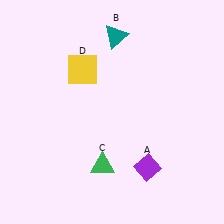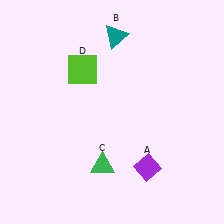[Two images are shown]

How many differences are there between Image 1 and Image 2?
There is 1 difference between the two images.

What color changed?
The square (D) changed from yellow in Image 1 to lime in Image 2.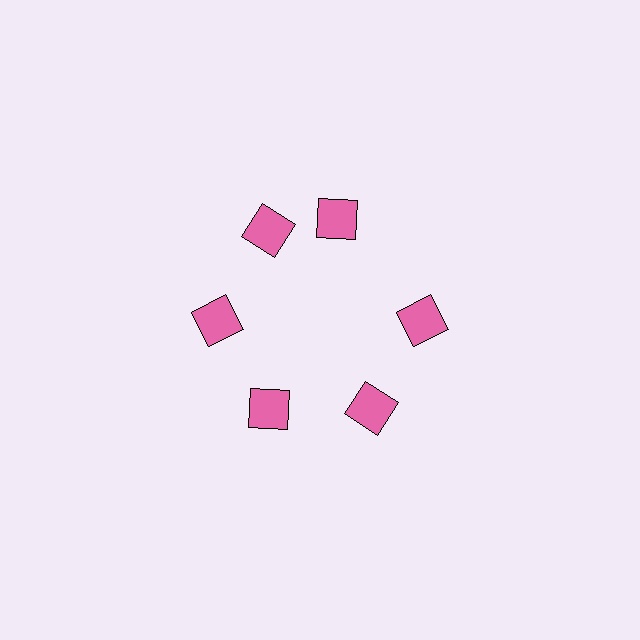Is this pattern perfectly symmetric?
No. The 6 pink squares are arranged in a ring, but one element near the 1 o'clock position is rotated out of alignment along the ring, breaking the 6-fold rotational symmetry.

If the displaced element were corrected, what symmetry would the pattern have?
It would have 6-fold rotational symmetry — the pattern would map onto itself every 60 degrees.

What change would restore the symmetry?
The symmetry would be restored by rotating it back into even spacing with its neighbors so that all 6 squares sit at equal angles and equal distance from the center.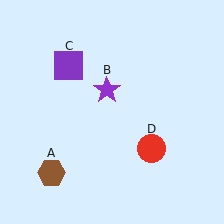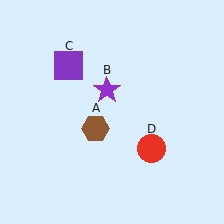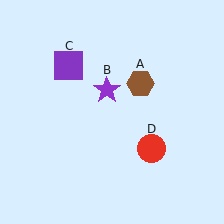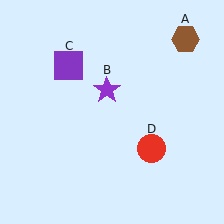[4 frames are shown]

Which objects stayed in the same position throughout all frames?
Purple star (object B) and purple square (object C) and red circle (object D) remained stationary.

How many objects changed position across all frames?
1 object changed position: brown hexagon (object A).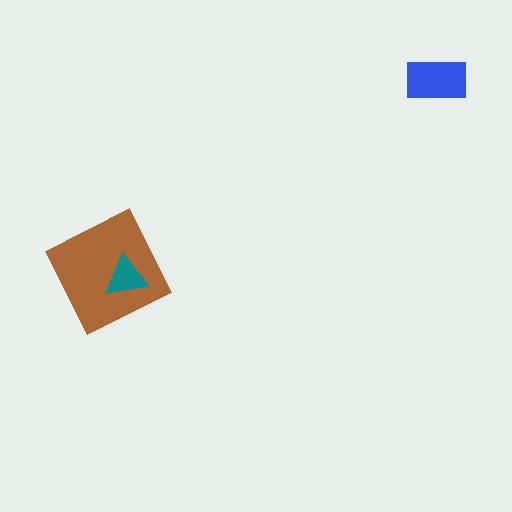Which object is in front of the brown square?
The teal triangle is in front of the brown square.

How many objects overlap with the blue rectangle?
0 objects overlap with the blue rectangle.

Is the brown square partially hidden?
Yes, it is partially covered by another shape.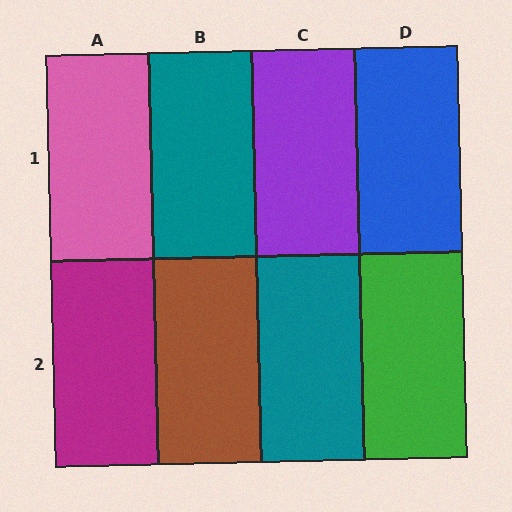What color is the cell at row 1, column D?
Blue.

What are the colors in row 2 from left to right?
Magenta, brown, teal, green.